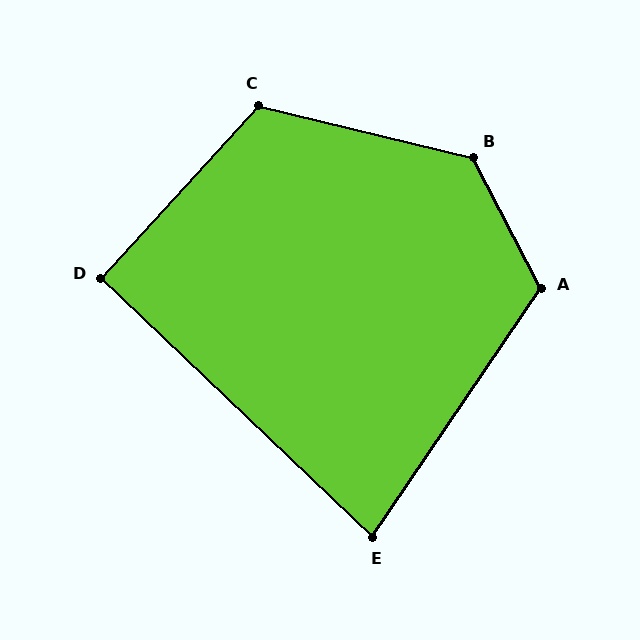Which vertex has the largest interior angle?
B, at approximately 131 degrees.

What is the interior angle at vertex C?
Approximately 119 degrees (obtuse).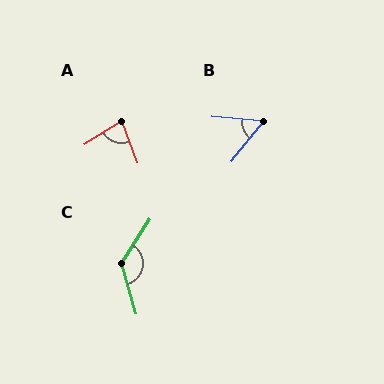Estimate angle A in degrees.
Approximately 78 degrees.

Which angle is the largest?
C, at approximately 131 degrees.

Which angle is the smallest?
B, at approximately 56 degrees.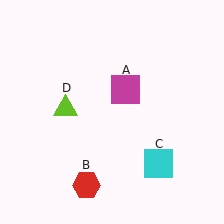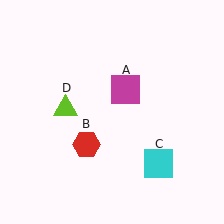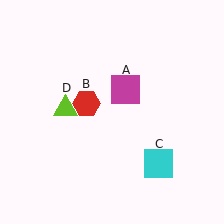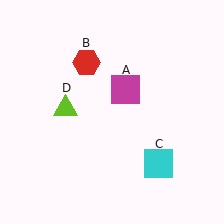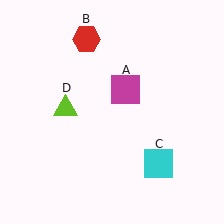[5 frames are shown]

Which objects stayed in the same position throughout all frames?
Magenta square (object A) and cyan square (object C) and lime triangle (object D) remained stationary.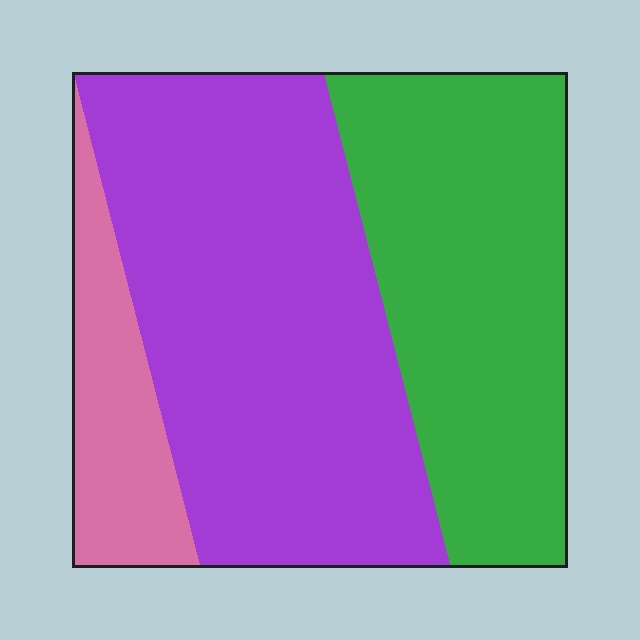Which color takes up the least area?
Pink, at roughly 15%.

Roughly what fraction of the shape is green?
Green takes up about three eighths (3/8) of the shape.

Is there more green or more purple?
Purple.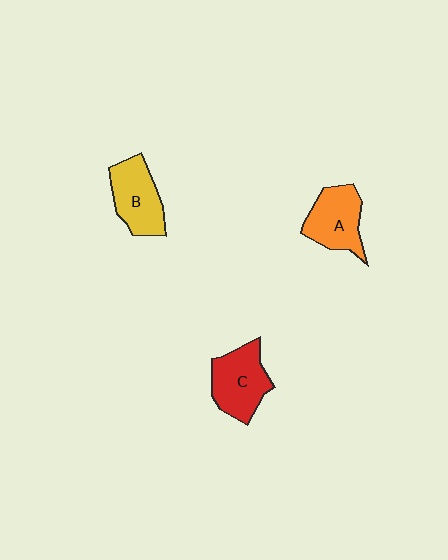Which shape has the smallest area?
Shape A (orange).